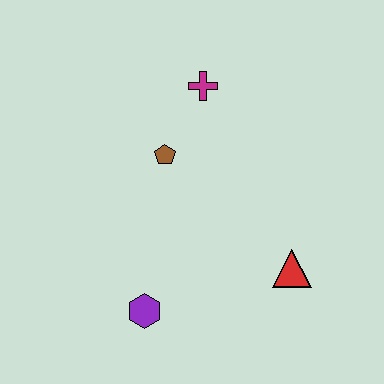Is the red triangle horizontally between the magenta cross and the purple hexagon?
No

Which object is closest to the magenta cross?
The brown pentagon is closest to the magenta cross.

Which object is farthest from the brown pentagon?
The red triangle is farthest from the brown pentagon.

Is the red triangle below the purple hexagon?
No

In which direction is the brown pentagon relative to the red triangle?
The brown pentagon is to the left of the red triangle.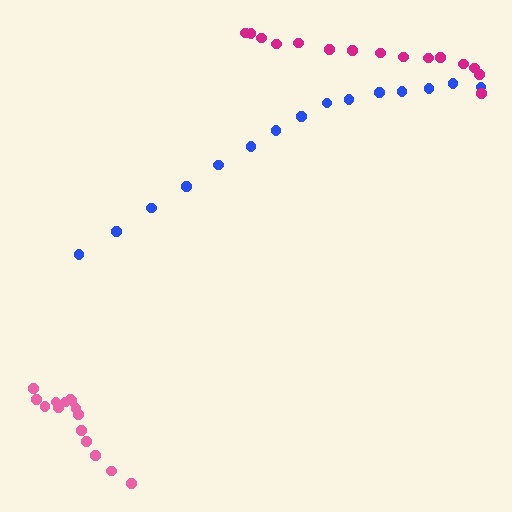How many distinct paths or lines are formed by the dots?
There are 3 distinct paths.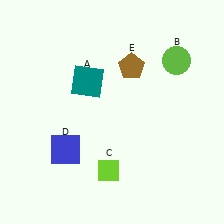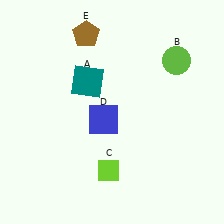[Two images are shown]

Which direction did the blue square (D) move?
The blue square (D) moved right.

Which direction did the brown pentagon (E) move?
The brown pentagon (E) moved left.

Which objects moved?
The objects that moved are: the blue square (D), the brown pentagon (E).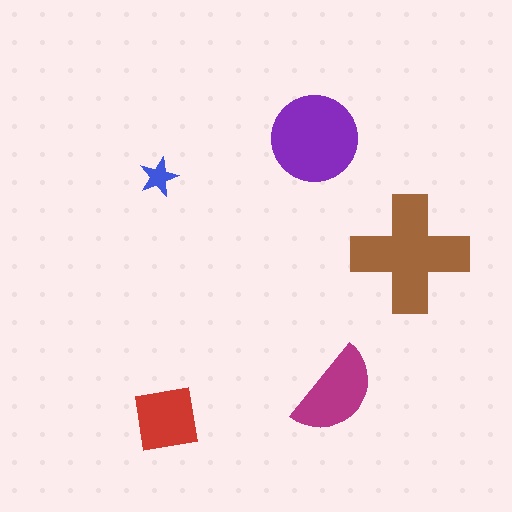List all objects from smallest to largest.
The blue star, the red square, the magenta semicircle, the purple circle, the brown cross.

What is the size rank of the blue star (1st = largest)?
5th.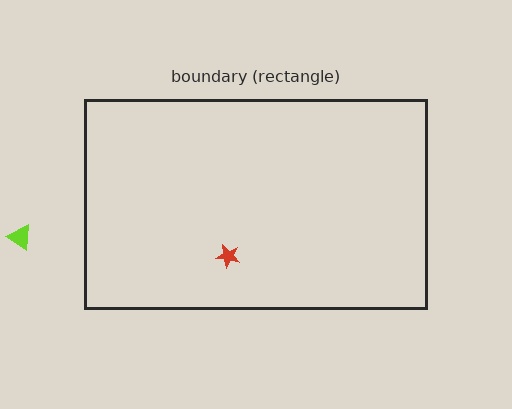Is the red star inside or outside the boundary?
Inside.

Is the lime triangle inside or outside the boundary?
Outside.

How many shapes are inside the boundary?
1 inside, 1 outside.